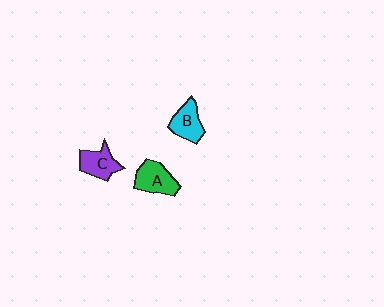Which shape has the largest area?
Shape A (green).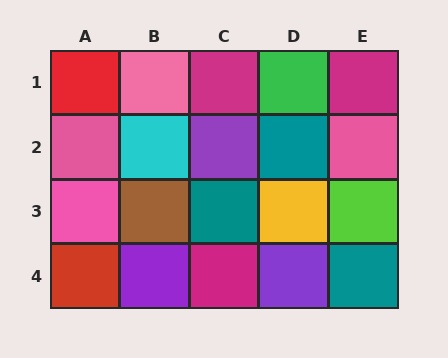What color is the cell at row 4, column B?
Purple.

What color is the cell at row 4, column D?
Purple.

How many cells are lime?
1 cell is lime.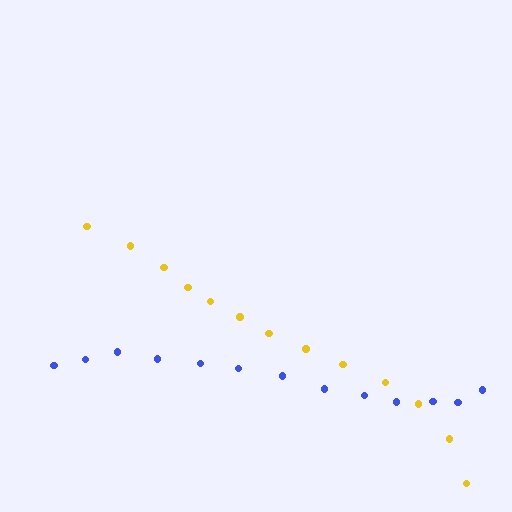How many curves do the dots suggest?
There are 2 distinct paths.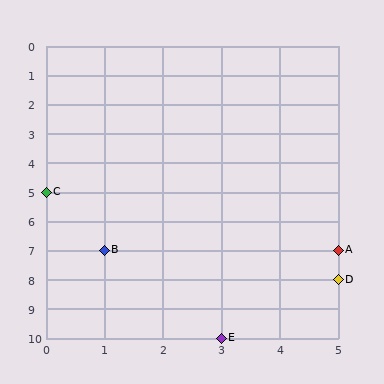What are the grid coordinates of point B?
Point B is at grid coordinates (1, 7).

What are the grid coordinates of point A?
Point A is at grid coordinates (5, 7).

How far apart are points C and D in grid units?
Points C and D are 5 columns and 3 rows apart (about 5.8 grid units diagonally).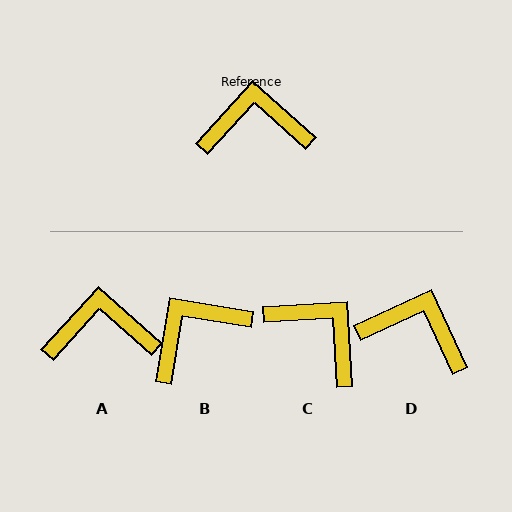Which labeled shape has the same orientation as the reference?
A.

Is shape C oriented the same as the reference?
No, it is off by about 44 degrees.